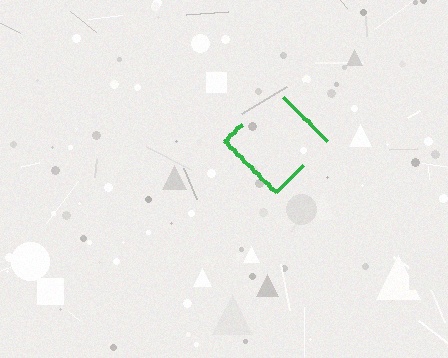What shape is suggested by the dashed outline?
The dashed outline suggests a diamond.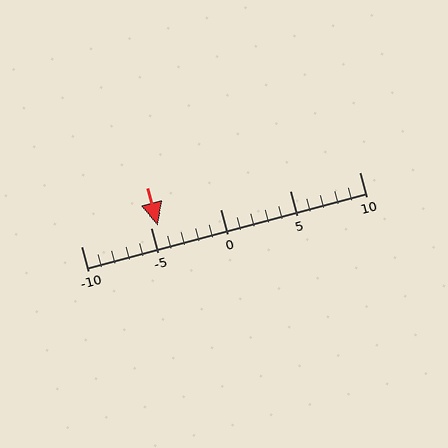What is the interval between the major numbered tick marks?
The major tick marks are spaced 5 units apart.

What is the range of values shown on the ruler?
The ruler shows values from -10 to 10.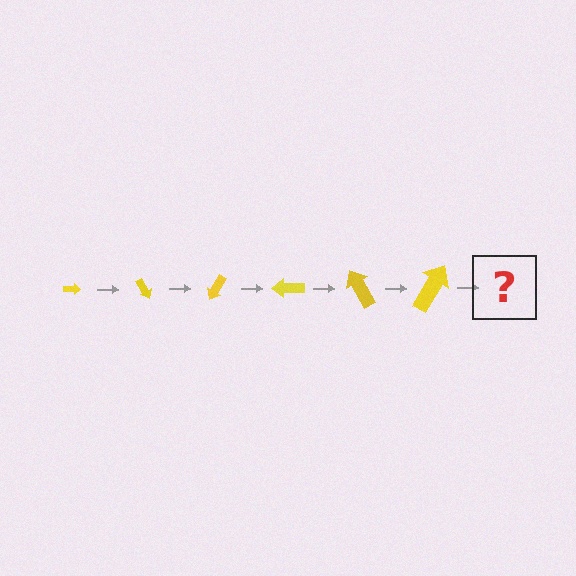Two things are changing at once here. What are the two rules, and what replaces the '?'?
The two rules are that the arrow grows larger each step and it rotates 60 degrees each step. The '?' should be an arrow, larger than the previous one and rotated 360 degrees from the start.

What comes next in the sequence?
The next element should be an arrow, larger than the previous one and rotated 360 degrees from the start.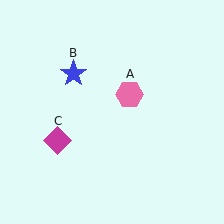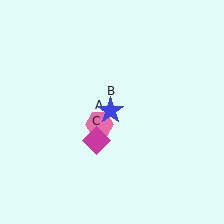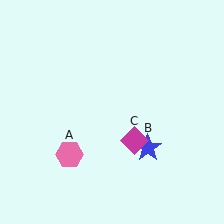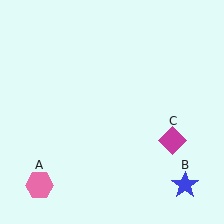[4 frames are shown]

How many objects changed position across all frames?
3 objects changed position: pink hexagon (object A), blue star (object B), magenta diamond (object C).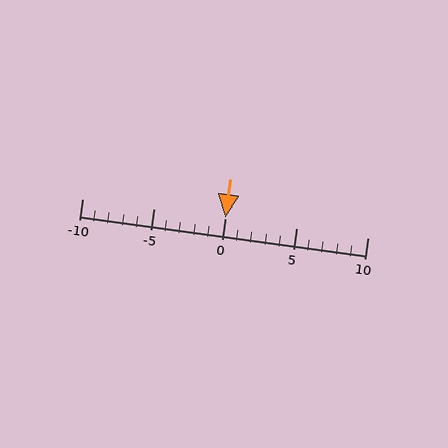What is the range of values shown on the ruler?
The ruler shows values from -10 to 10.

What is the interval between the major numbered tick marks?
The major tick marks are spaced 5 units apart.